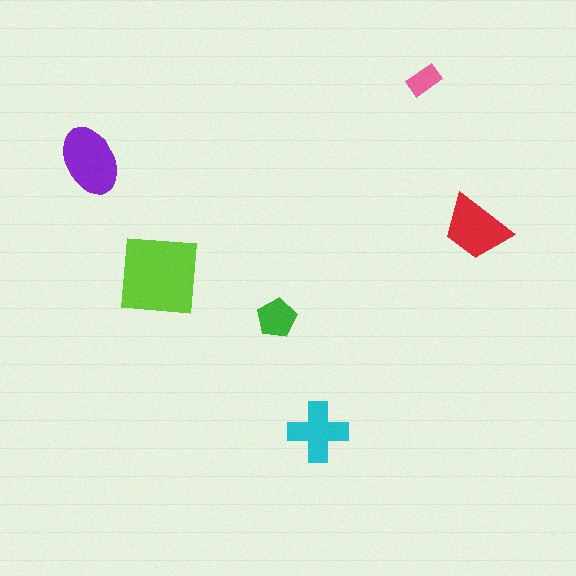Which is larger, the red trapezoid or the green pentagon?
The red trapezoid.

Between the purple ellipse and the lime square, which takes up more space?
The lime square.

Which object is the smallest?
The pink rectangle.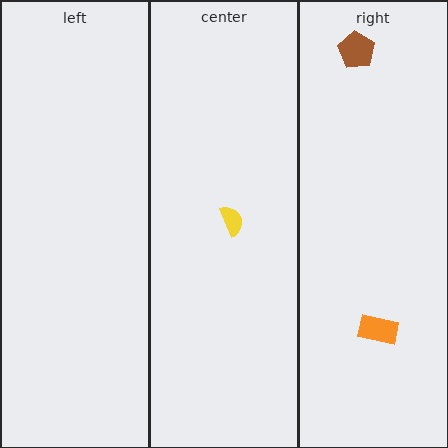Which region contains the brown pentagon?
The right region.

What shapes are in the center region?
The yellow semicircle.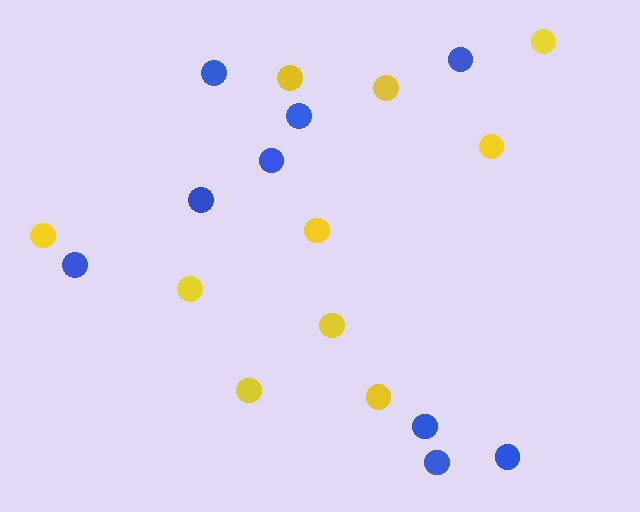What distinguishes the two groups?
There are 2 groups: one group of yellow circles (10) and one group of blue circles (9).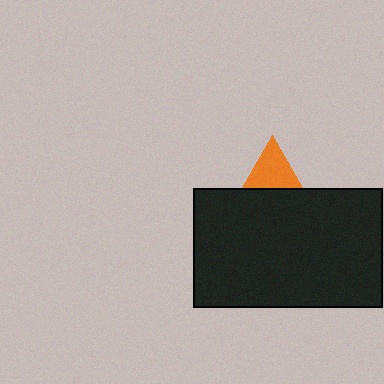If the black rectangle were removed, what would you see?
You would see the complete orange triangle.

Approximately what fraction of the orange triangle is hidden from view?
Roughly 65% of the orange triangle is hidden behind the black rectangle.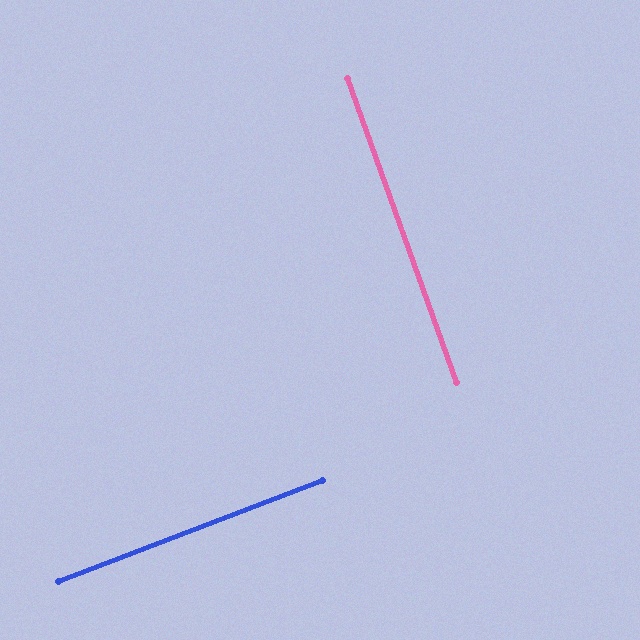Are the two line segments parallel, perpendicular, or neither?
Perpendicular — they meet at approximately 89°.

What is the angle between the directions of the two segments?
Approximately 89 degrees.